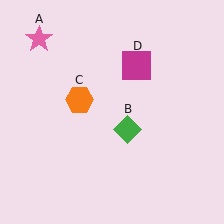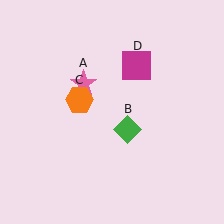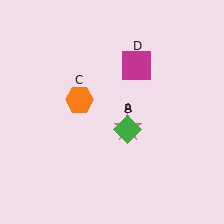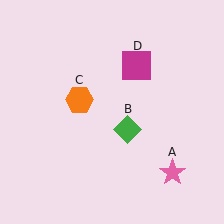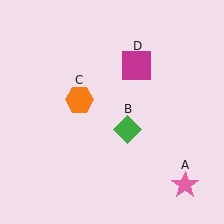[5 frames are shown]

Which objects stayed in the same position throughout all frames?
Green diamond (object B) and orange hexagon (object C) and magenta square (object D) remained stationary.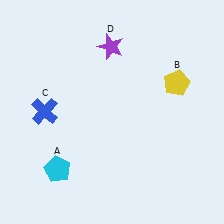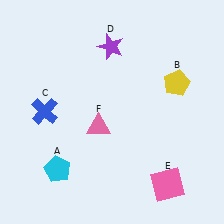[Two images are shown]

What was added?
A pink square (E), a pink triangle (F) were added in Image 2.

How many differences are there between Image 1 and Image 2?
There are 2 differences between the two images.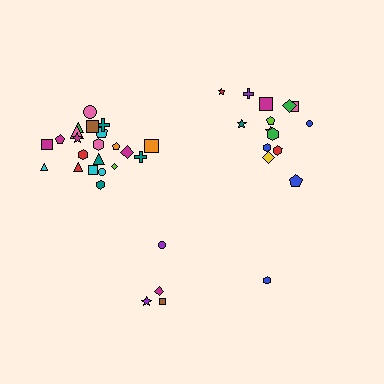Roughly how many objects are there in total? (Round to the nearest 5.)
Roughly 40 objects in total.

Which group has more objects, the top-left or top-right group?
The top-left group.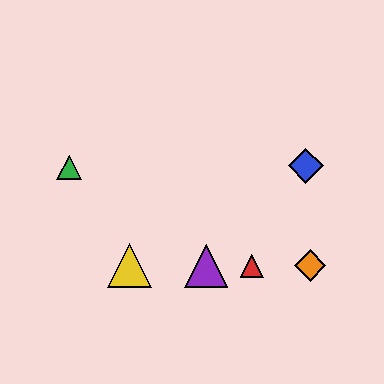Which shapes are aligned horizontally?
The red triangle, the yellow triangle, the purple triangle, the orange diamond are aligned horizontally.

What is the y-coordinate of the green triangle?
The green triangle is at y≈168.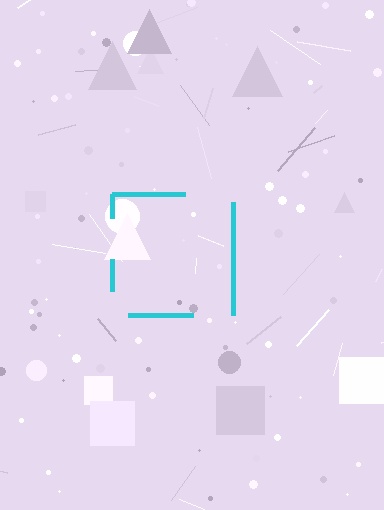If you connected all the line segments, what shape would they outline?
They would outline a square.